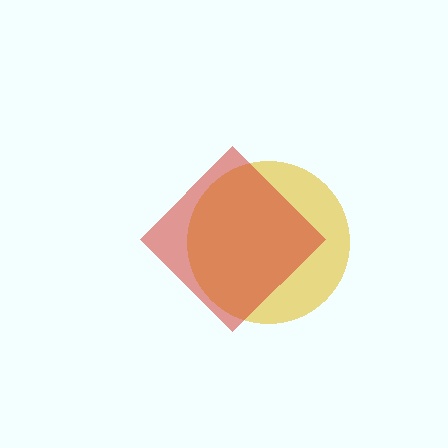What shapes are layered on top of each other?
The layered shapes are: a yellow circle, a red diamond.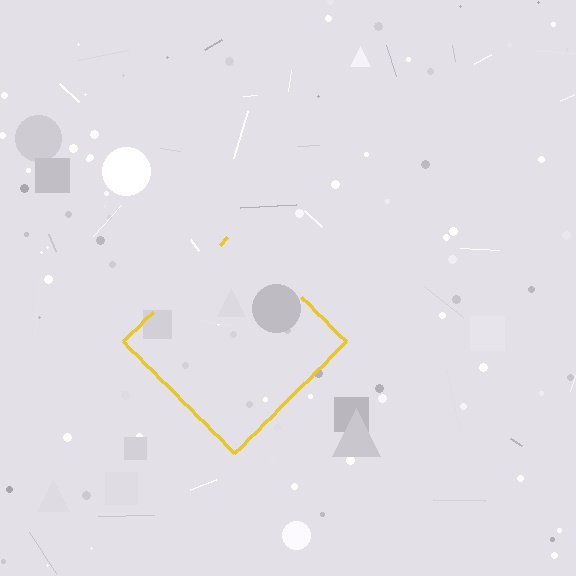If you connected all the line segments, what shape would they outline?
They would outline a diamond.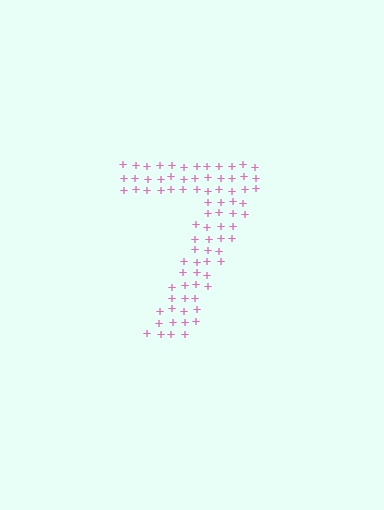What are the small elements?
The small elements are plus signs.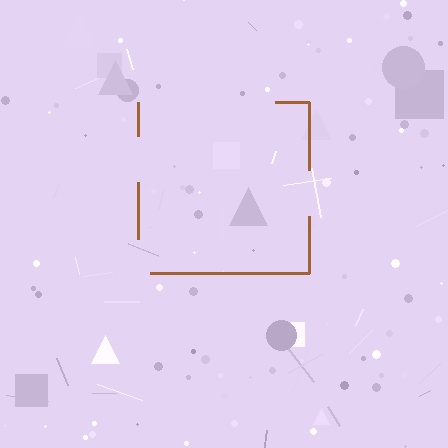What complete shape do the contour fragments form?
The contour fragments form a square.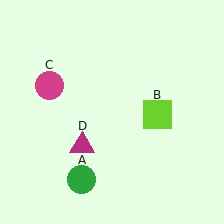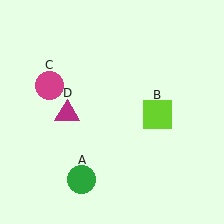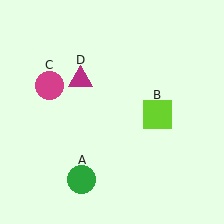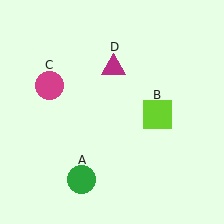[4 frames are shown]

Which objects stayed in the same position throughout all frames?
Green circle (object A) and lime square (object B) and magenta circle (object C) remained stationary.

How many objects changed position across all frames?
1 object changed position: magenta triangle (object D).